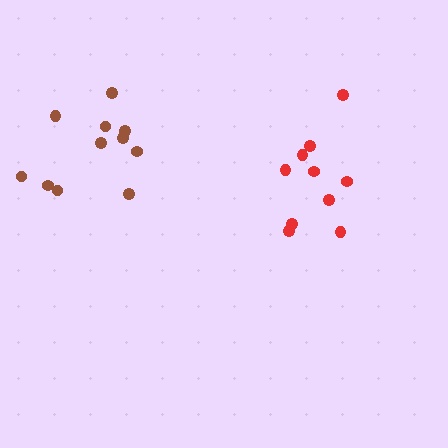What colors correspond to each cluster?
The clusters are colored: brown, red.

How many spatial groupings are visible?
There are 2 spatial groupings.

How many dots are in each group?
Group 1: 11 dots, Group 2: 10 dots (21 total).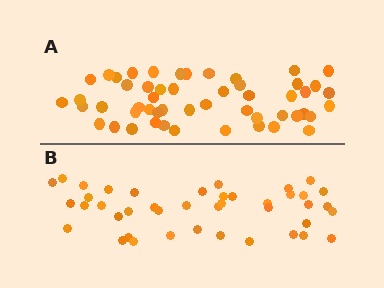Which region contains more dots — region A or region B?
Region A (the top region) has more dots.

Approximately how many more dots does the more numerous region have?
Region A has roughly 10 or so more dots than region B.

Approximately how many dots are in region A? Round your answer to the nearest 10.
About 50 dots. (The exact count is 52, which rounds to 50.)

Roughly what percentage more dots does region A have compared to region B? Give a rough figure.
About 25% more.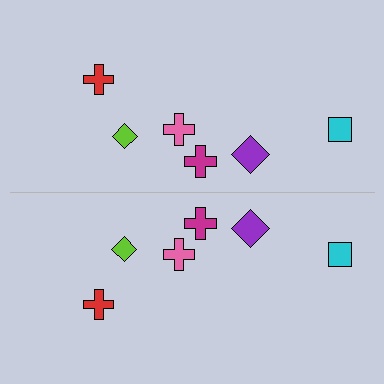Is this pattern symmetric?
Yes, this pattern has bilateral (reflection) symmetry.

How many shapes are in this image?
There are 12 shapes in this image.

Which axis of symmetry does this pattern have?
The pattern has a horizontal axis of symmetry running through the center of the image.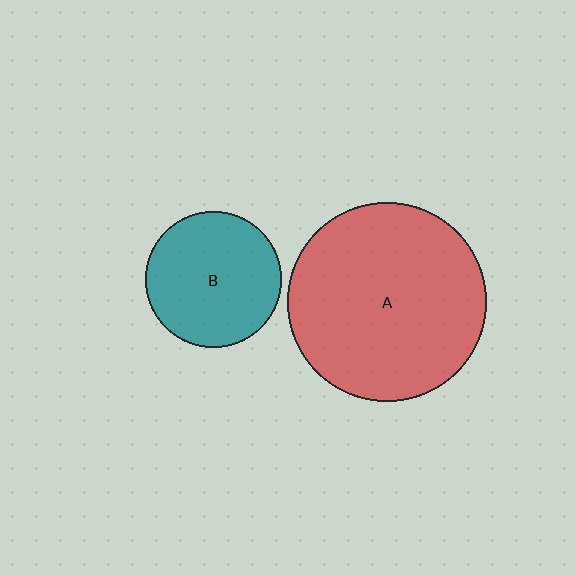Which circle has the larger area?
Circle A (red).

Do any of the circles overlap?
No, none of the circles overlap.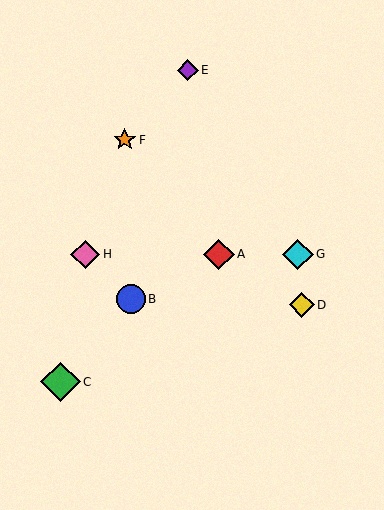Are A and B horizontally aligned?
No, A is at y≈254 and B is at y≈299.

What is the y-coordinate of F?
Object F is at y≈140.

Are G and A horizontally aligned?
Yes, both are at y≈254.